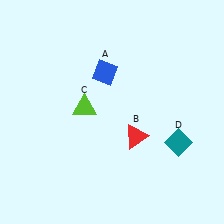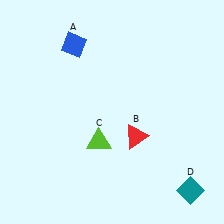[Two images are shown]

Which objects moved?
The objects that moved are: the blue diamond (A), the lime triangle (C), the teal diamond (D).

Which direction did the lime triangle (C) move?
The lime triangle (C) moved down.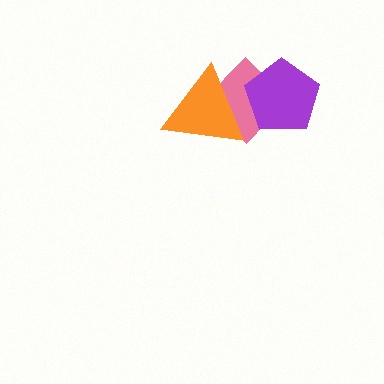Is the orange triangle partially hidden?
No, no other shape covers it.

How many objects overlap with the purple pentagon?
2 objects overlap with the purple pentagon.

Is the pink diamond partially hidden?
Yes, it is partially covered by another shape.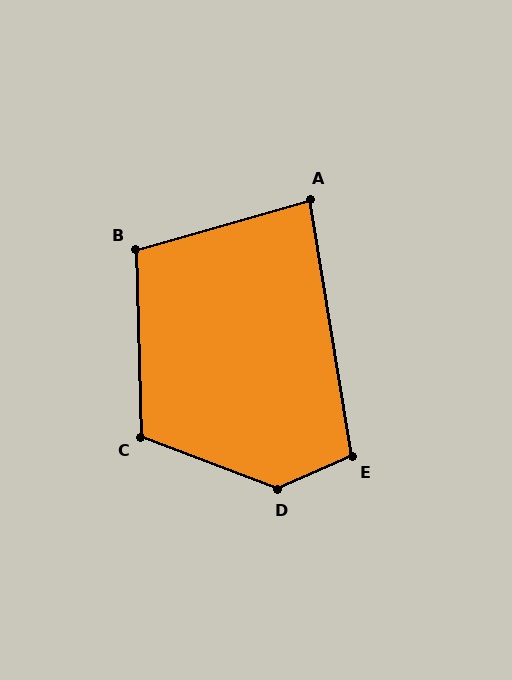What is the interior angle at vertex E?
Approximately 105 degrees (obtuse).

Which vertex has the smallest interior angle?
A, at approximately 83 degrees.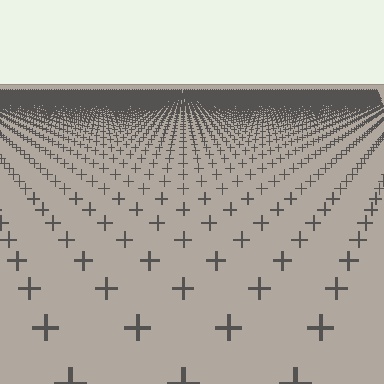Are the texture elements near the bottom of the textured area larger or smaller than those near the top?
Larger. Near the bottom, elements are closer to the viewer and appear at a bigger on-screen size.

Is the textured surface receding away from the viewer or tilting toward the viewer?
The surface is receding away from the viewer. Texture elements get smaller and denser toward the top.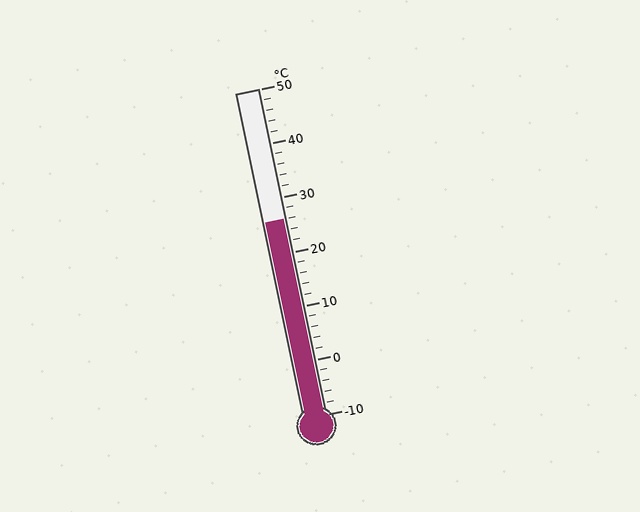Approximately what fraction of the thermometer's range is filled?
The thermometer is filled to approximately 60% of its range.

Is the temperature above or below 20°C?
The temperature is above 20°C.